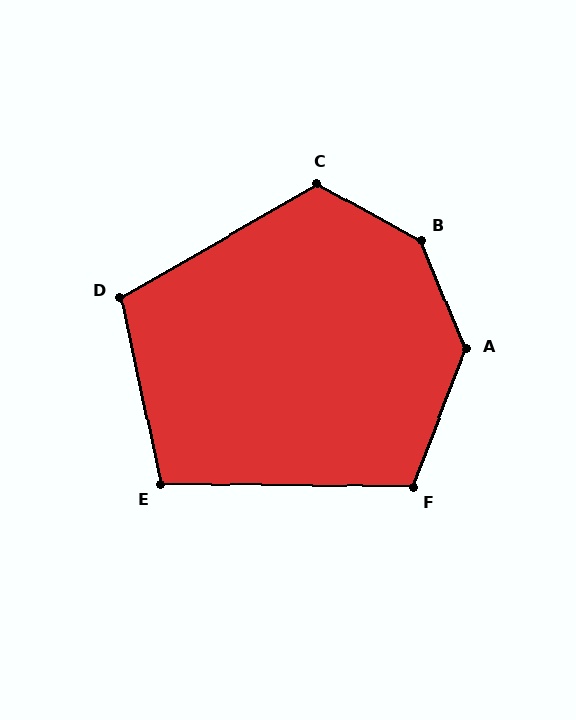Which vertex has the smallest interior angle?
E, at approximately 103 degrees.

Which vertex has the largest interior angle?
B, at approximately 141 degrees.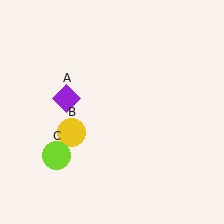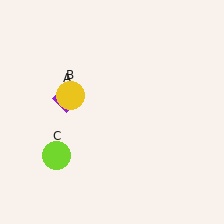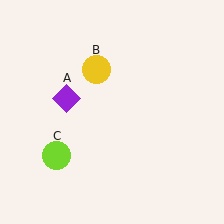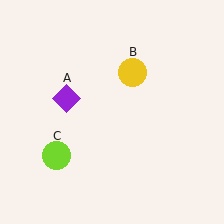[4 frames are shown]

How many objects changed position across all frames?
1 object changed position: yellow circle (object B).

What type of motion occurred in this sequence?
The yellow circle (object B) rotated clockwise around the center of the scene.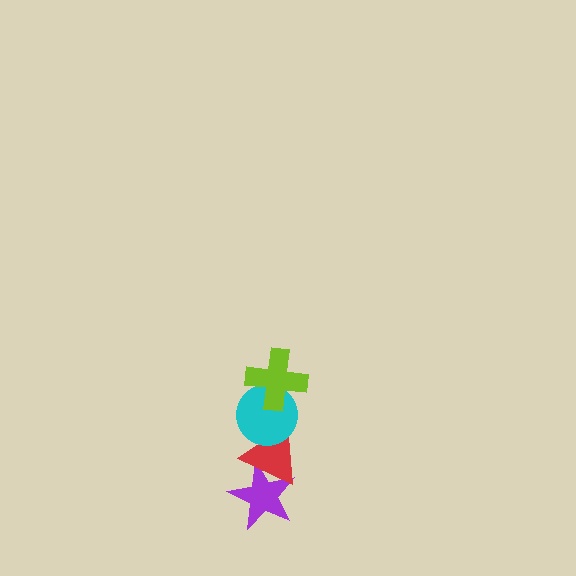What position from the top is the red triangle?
The red triangle is 3rd from the top.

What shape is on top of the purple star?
The red triangle is on top of the purple star.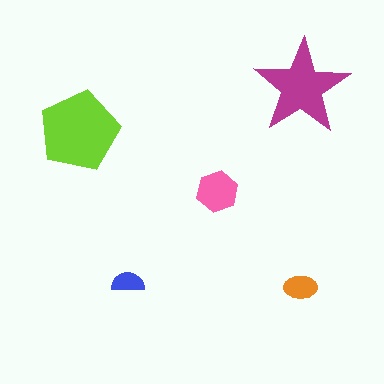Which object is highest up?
The magenta star is topmost.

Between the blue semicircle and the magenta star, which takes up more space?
The magenta star.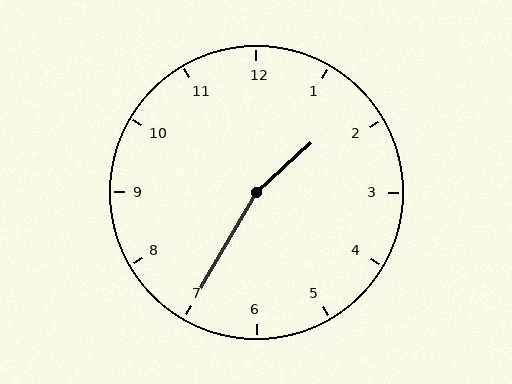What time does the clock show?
1:35.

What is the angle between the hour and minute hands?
Approximately 162 degrees.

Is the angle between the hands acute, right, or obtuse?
It is obtuse.